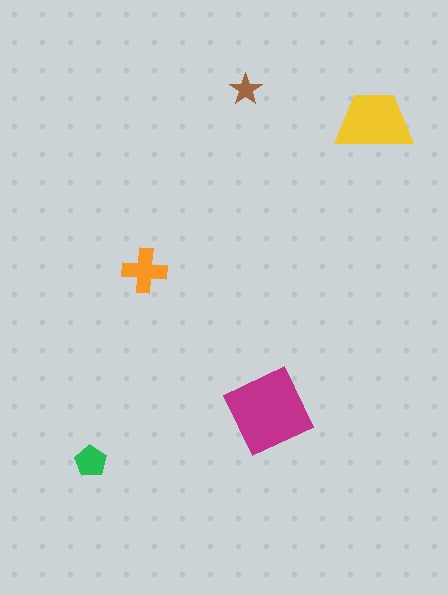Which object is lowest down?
The green pentagon is bottommost.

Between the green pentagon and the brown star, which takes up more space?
The green pentagon.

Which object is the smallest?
The brown star.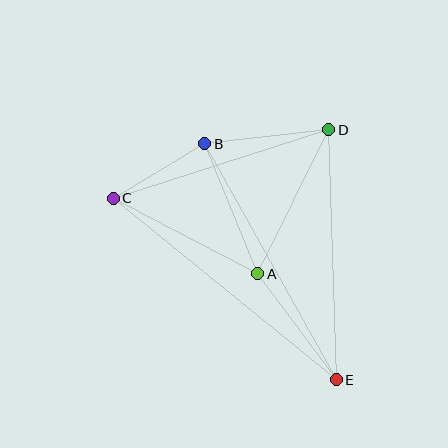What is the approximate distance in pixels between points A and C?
The distance between A and C is approximately 163 pixels.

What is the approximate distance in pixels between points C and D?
The distance between C and D is approximately 226 pixels.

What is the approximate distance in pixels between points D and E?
The distance between D and E is approximately 250 pixels.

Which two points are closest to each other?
Points B and C are closest to each other.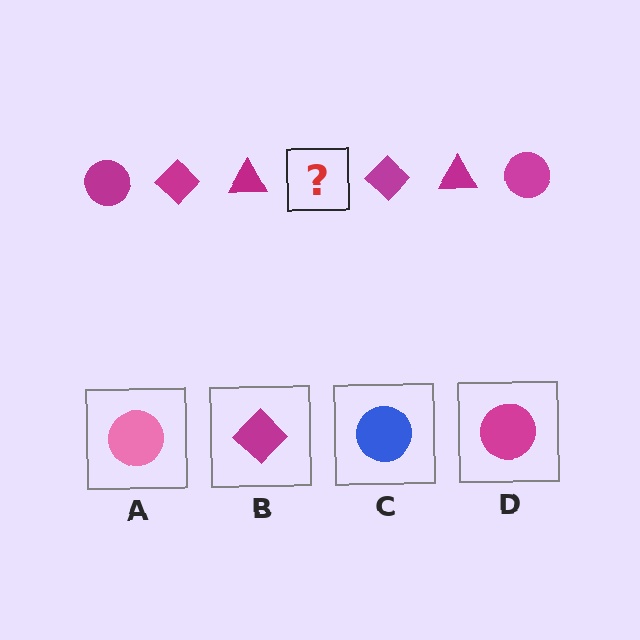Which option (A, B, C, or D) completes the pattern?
D.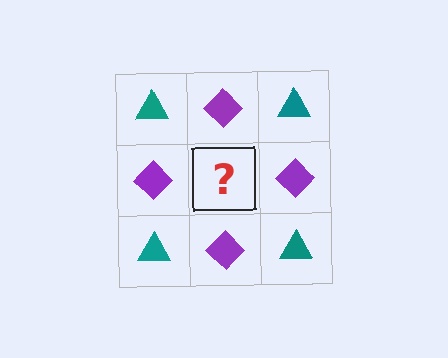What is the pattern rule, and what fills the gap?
The rule is that it alternates teal triangle and purple diamond in a checkerboard pattern. The gap should be filled with a teal triangle.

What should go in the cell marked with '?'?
The missing cell should contain a teal triangle.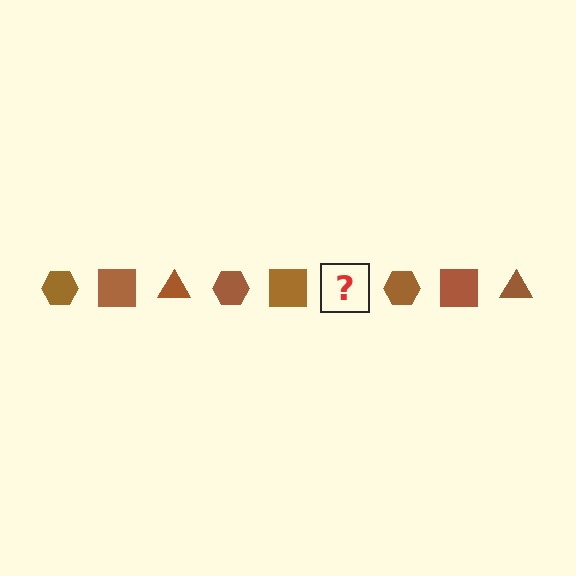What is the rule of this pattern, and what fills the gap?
The rule is that the pattern cycles through hexagon, square, triangle shapes in brown. The gap should be filled with a brown triangle.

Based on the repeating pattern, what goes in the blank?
The blank should be a brown triangle.